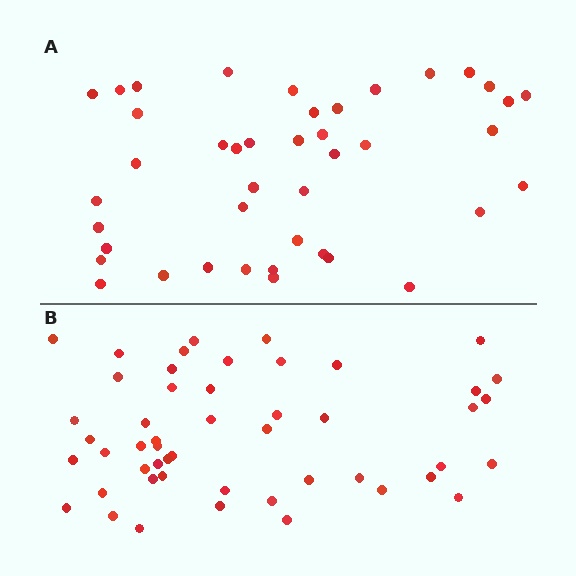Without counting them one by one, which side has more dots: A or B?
Region B (the bottom region) has more dots.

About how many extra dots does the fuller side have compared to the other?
Region B has roughly 8 or so more dots than region A.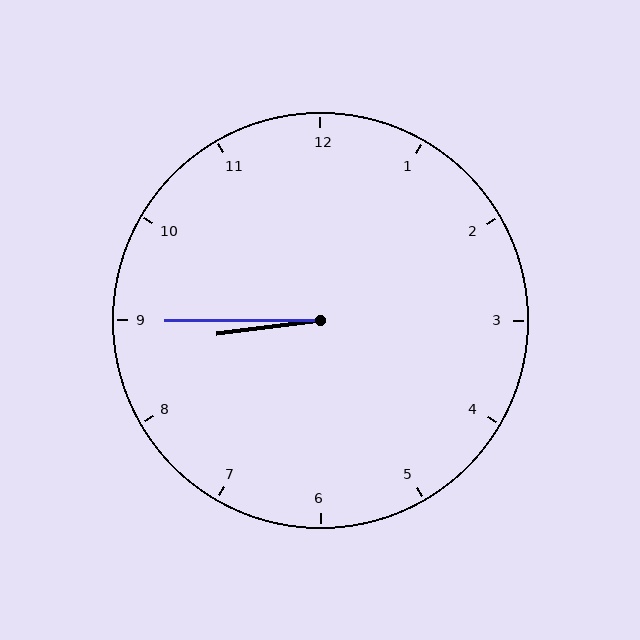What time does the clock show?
8:45.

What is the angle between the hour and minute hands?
Approximately 8 degrees.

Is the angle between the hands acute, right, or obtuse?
It is acute.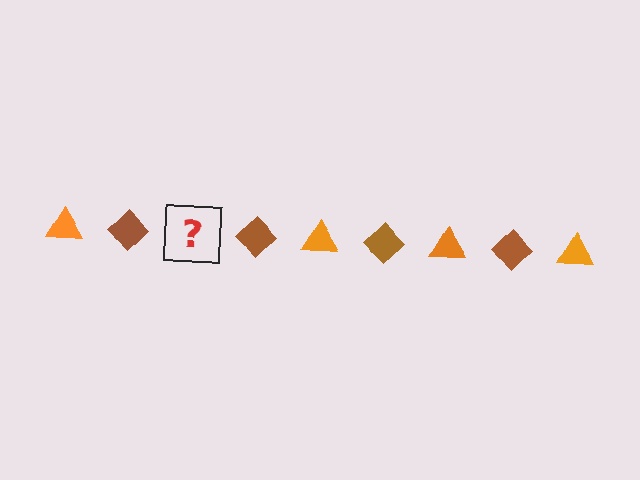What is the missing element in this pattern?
The missing element is an orange triangle.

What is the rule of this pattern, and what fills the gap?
The rule is that the pattern alternates between orange triangle and brown diamond. The gap should be filled with an orange triangle.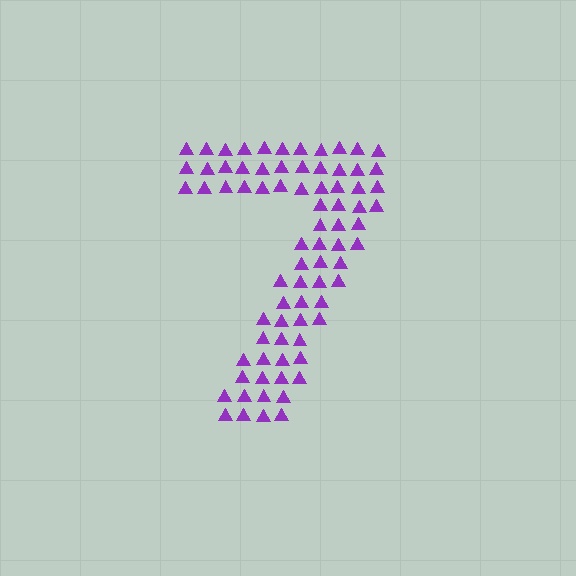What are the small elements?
The small elements are triangles.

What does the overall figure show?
The overall figure shows the digit 7.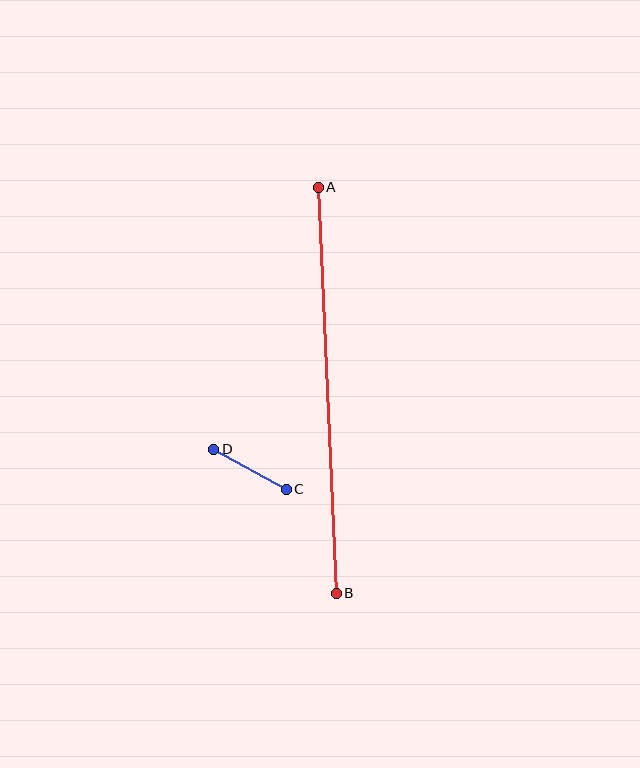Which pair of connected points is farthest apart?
Points A and B are farthest apart.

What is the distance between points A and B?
The distance is approximately 406 pixels.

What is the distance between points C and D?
The distance is approximately 83 pixels.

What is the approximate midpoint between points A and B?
The midpoint is at approximately (327, 390) pixels.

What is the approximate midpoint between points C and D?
The midpoint is at approximately (250, 469) pixels.